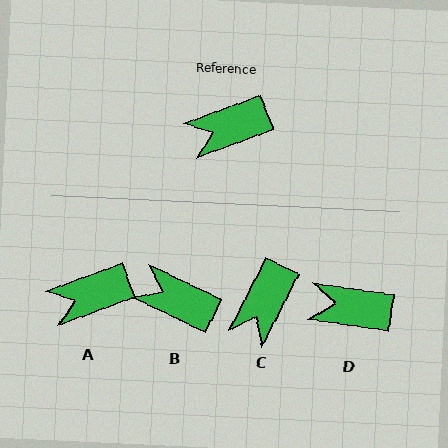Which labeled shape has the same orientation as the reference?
A.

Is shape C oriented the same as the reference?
No, it is off by about 42 degrees.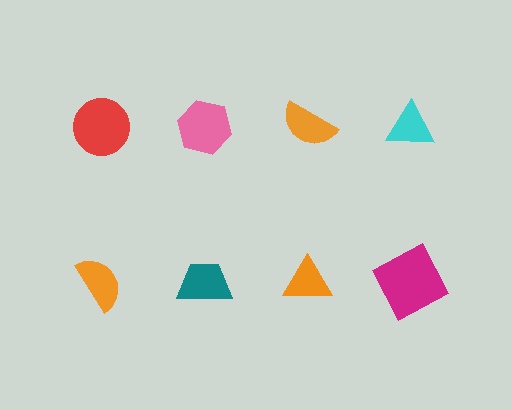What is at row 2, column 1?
An orange semicircle.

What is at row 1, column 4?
A cyan triangle.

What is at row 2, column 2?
A teal trapezoid.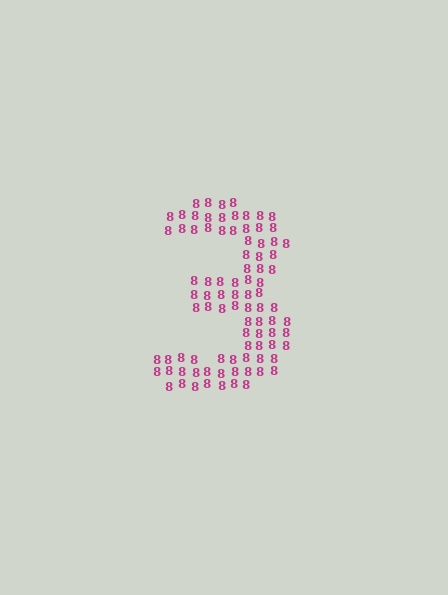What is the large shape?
The large shape is the digit 3.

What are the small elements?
The small elements are digit 8's.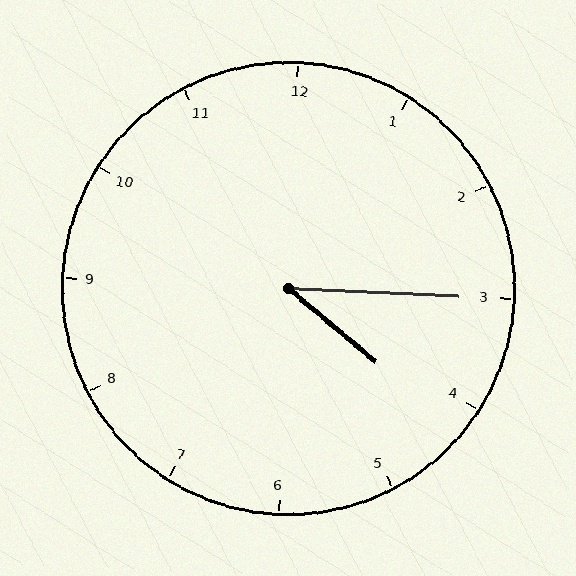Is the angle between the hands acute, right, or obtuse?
It is acute.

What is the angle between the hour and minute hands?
Approximately 38 degrees.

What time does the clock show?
4:15.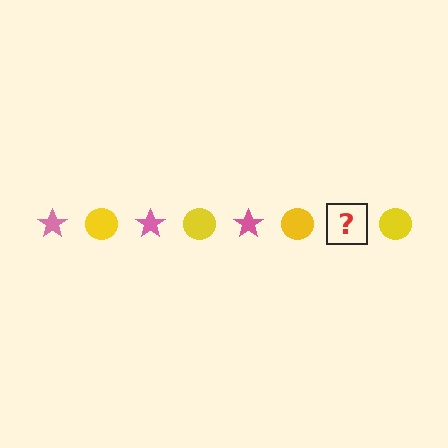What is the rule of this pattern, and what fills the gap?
The rule is that the pattern alternates between pink star and yellow circle. The gap should be filled with a pink star.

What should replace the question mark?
The question mark should be replaced with a pink star.